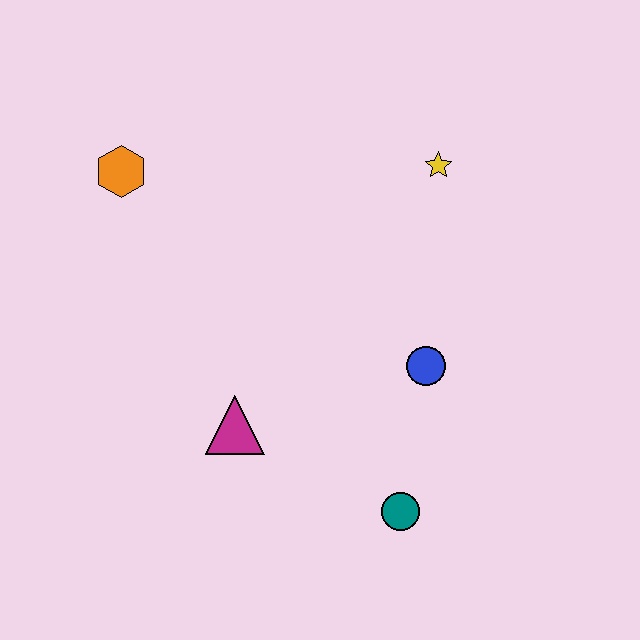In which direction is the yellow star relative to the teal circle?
The yellow star is above the teal circle.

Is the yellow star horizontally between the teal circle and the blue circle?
No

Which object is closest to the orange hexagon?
The magenta triangle is closest to the orange hexagon.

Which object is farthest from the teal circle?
The orange hexagon is farthest from the teal circle.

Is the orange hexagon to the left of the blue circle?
Yes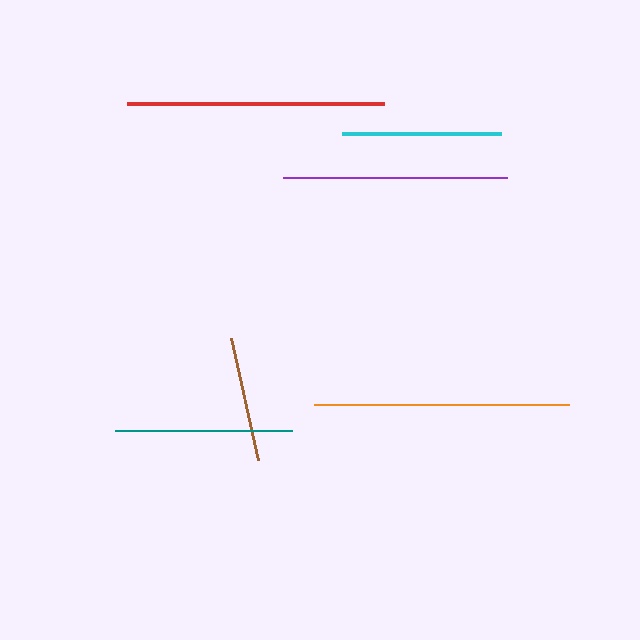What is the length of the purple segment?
The purple segment is approximately 224 pixels long.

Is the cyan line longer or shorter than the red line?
The red line is longer than the cyan line.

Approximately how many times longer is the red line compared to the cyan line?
The red line is approximately 1.6 times the length of the cyan line.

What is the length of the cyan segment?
The cyan segment is approximately 159 pixels long.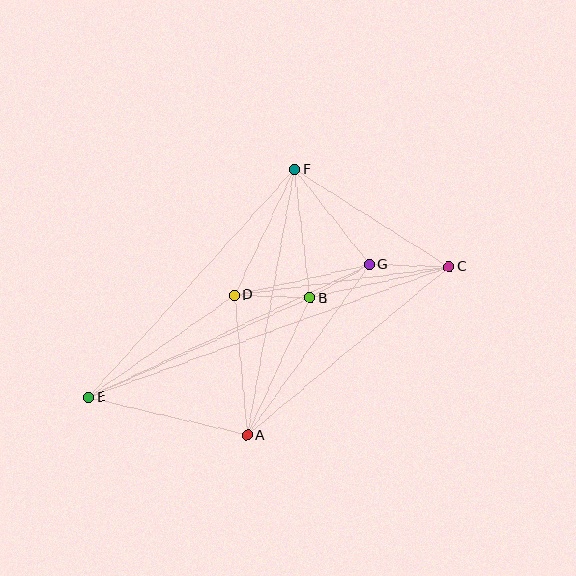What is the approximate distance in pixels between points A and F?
The distance between A and F is approximately 270 pixels.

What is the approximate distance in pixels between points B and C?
The distance between B and C is approximately 143 pixels.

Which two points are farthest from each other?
Points C and E are farthest from each other.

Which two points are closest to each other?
Points B and G are closest to each other.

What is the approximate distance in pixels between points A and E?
The distance between A and E is approximately 163 pixels.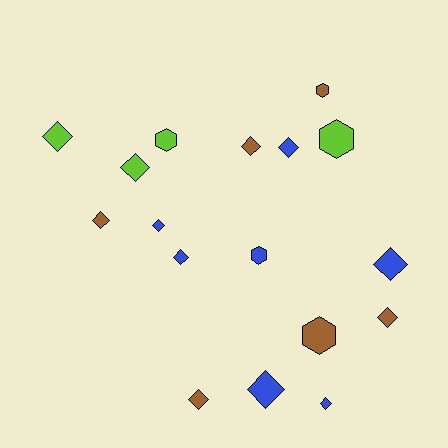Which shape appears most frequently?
Diamond, with 12 objects.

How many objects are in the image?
There are 17 objects.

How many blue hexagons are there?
There is 1 blue hexagon.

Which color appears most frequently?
Blue, with 7 objects.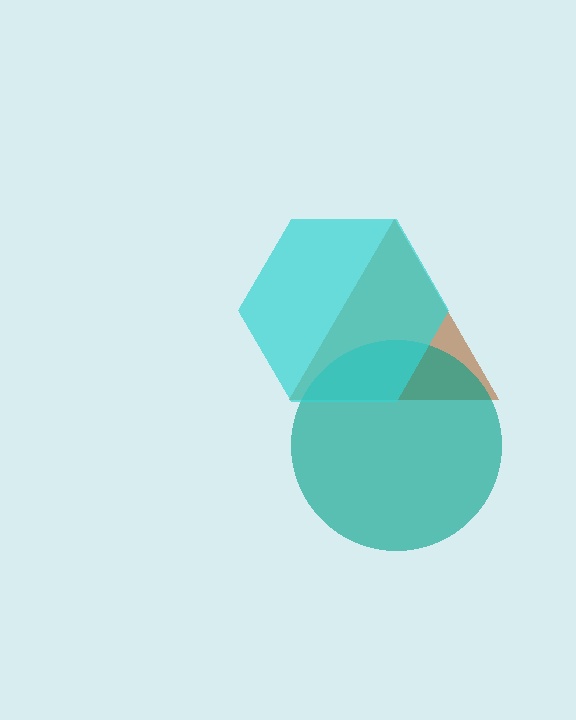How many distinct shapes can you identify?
There are 3 distinct shapes: a brown triangle, a teal circle, a cyan hexagon.